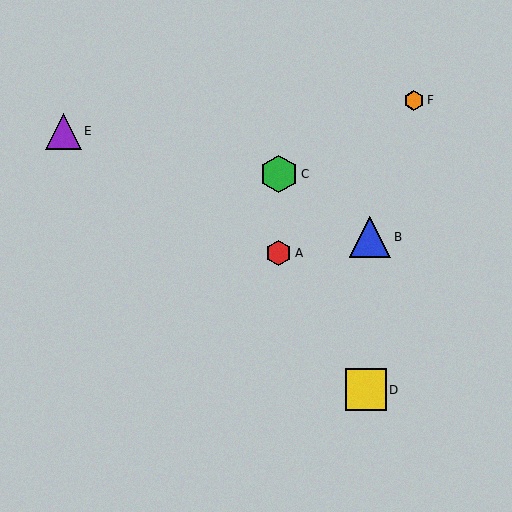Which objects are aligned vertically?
Objects A, C are aligned vertically.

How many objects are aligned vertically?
2 objects (A, C) are aligned vertically.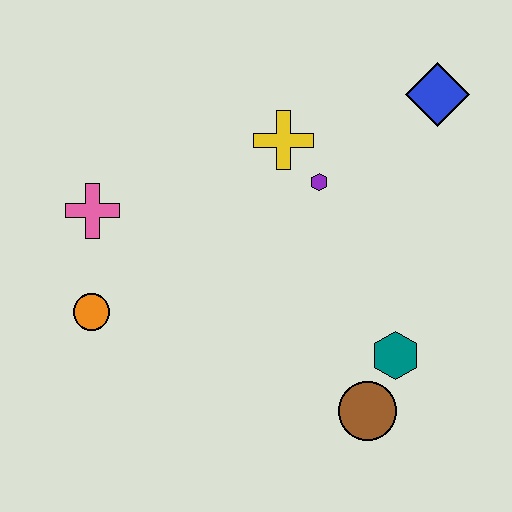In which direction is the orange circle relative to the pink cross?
The orange circle is below the pink cross.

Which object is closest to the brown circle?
The teal hexagon is closest to the brown circle.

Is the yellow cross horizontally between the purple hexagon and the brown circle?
No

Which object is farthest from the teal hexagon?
The pink cross is farthest from the teal hexagon.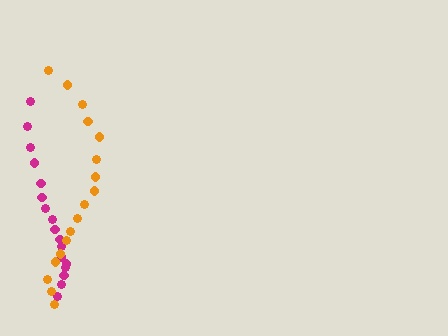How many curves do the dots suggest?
There are 2 distinct paths.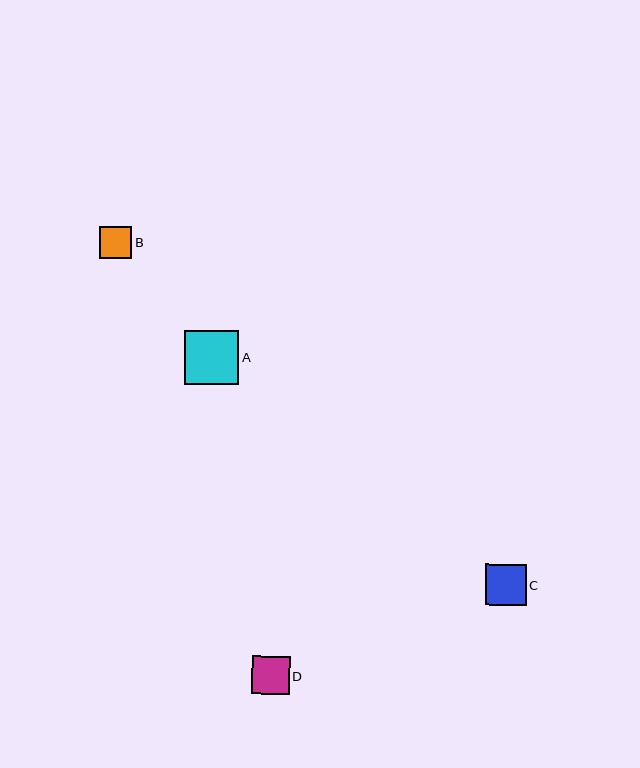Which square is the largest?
Square A is the largest with a size of approximately 54 pixels.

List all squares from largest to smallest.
From largest to smallest: A, C, D, B.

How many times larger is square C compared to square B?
Square C is approximately 1.3 times the size of square B.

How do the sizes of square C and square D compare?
Square C and square D are approximately the same size.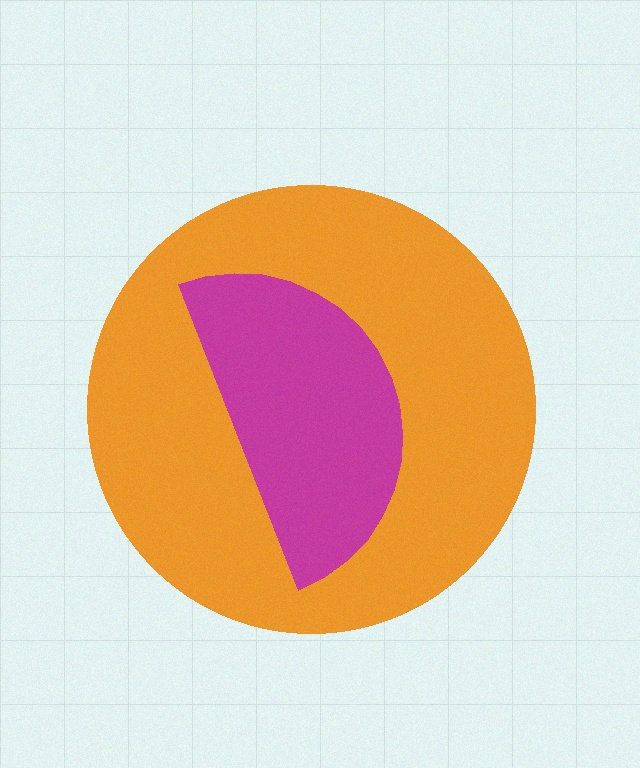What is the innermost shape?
The magenta semicircle.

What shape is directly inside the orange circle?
The magenta semicircle.